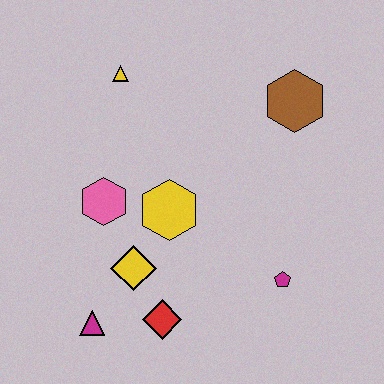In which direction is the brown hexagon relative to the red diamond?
The brown hexagon is above the red diamond.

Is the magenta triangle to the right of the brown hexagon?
No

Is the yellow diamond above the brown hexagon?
No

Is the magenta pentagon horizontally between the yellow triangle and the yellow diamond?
No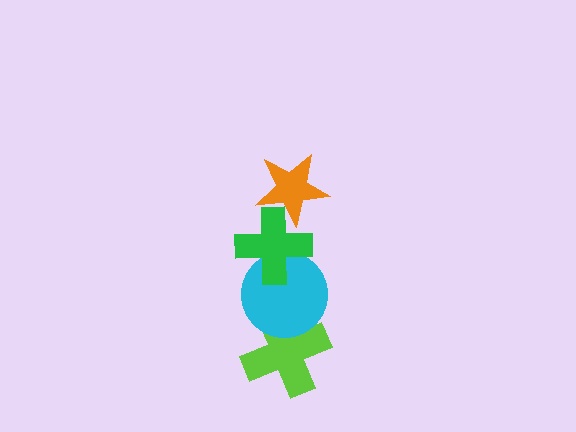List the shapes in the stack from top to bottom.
From top to bottom: the orange star, the green cross, the cyan circle, the lime cross.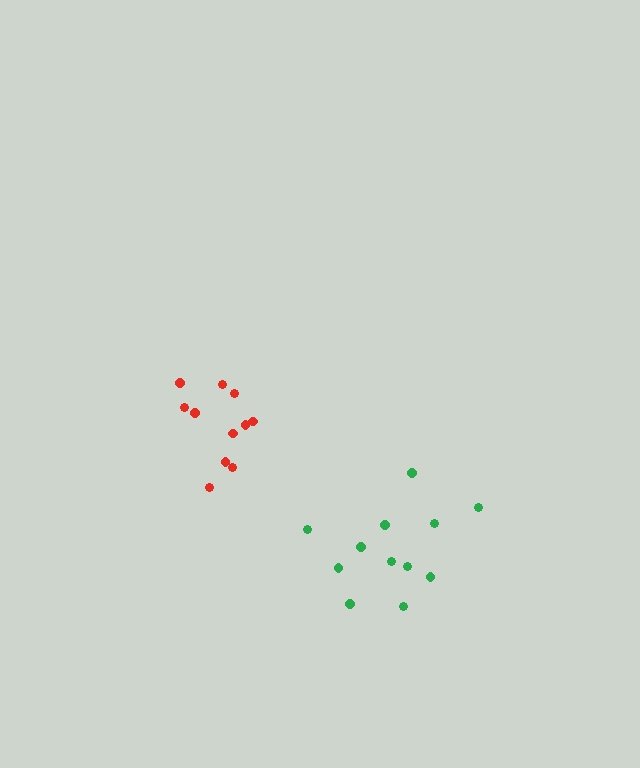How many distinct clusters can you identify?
There are 2 distinct clusters.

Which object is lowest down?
The green cluster is bottommost.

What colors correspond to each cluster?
The clusters are colored: green, red.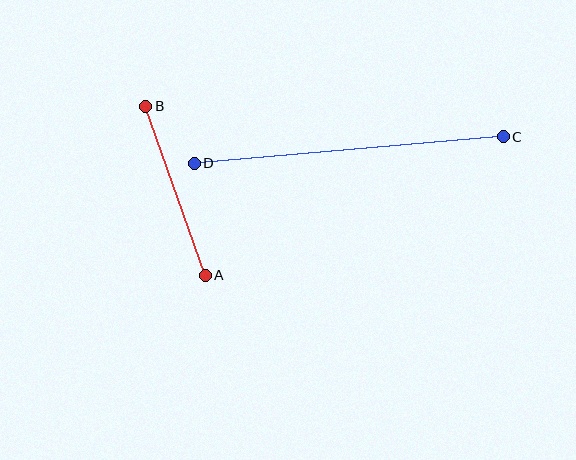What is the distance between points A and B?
The distance is approximately 180 pixels.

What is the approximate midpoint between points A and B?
The midpoint is at approximately (176, 191) pixels.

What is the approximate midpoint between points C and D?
The midpoint is at approximately (349, 150) pixels.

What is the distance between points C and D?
The distance is approximately 310 pixels.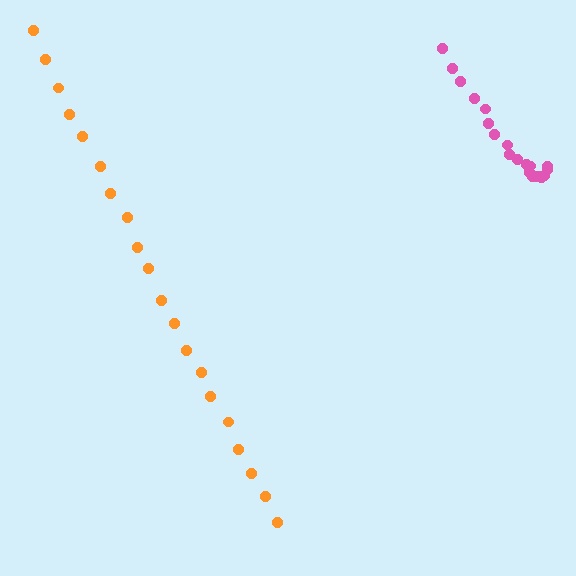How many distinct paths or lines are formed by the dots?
There are 2 distinct paths.